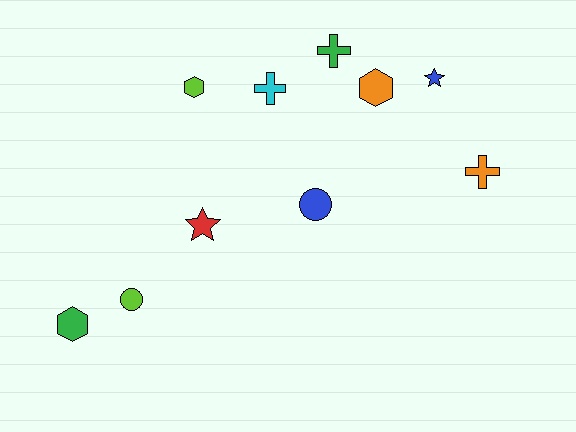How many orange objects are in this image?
There are 2 orange objects.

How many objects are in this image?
There are 10 objects.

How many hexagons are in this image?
There are 3 hexagons.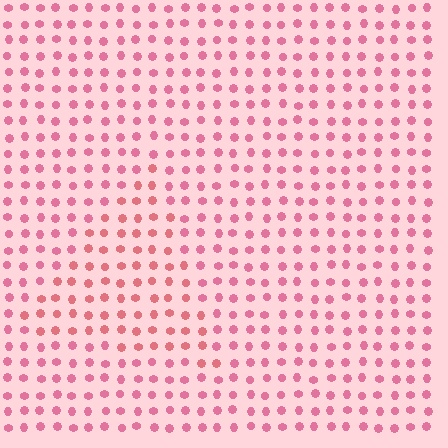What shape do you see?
I see a triangle.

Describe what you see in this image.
The image is filled with small pink elements in a uniform arrangement. A triangle-shaped region is visible where the elements are tinted to a slightly different hue, forming a subtle color boundary.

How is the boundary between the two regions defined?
The boundary is defined purely by a slight shift in hue (about 16 degrees). Spacing, size, and orientation are identical on both sides.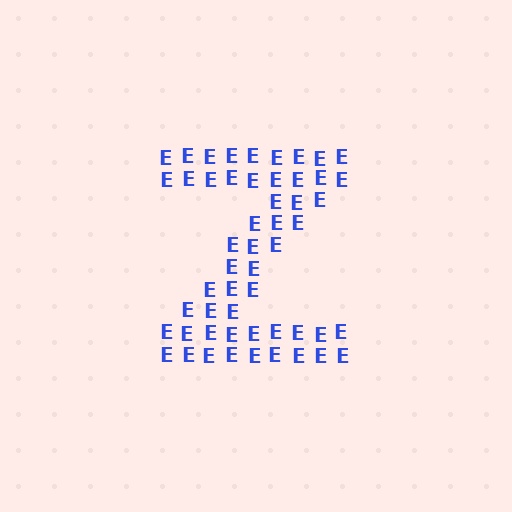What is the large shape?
The large shape is the letter Z.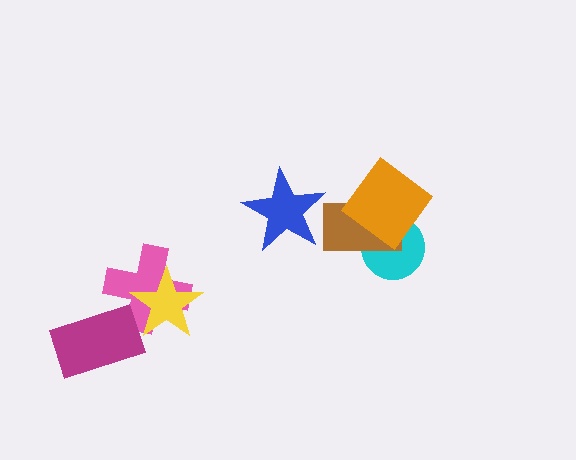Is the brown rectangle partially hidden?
Yes, it is partially covered by another shape.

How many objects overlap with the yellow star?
1 object overlaps with the yellow star.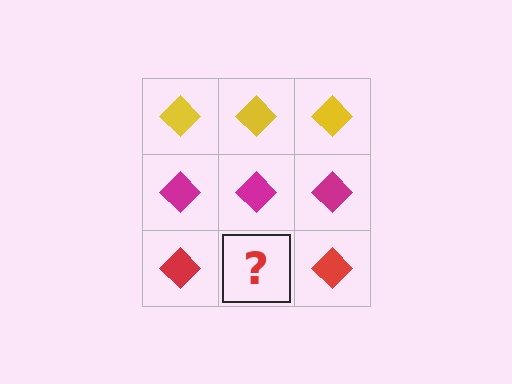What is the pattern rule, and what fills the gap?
The rule is that each row has a consistent color. The gap should be filled with a red diamond.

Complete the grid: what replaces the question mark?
The question mark should be replaced with a red diamond.